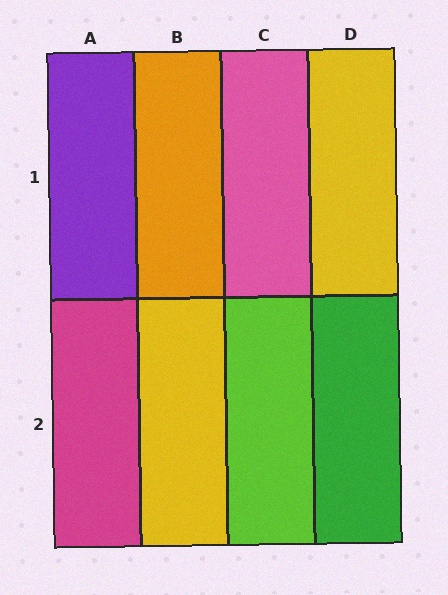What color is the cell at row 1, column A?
Purple.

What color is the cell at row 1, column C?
Pink.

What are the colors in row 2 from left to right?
Magenta, yellow, lime, green.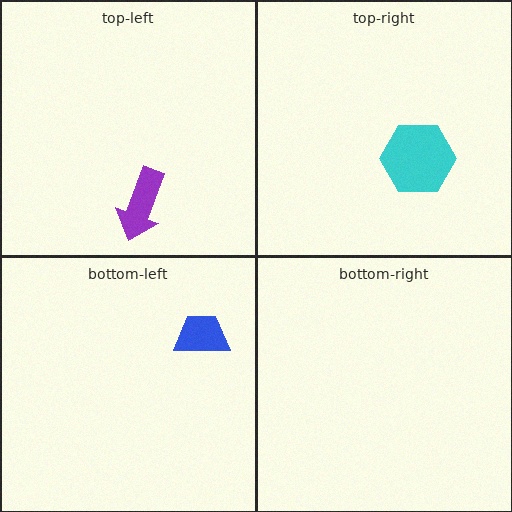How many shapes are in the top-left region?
1.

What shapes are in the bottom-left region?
The blue trapezoid.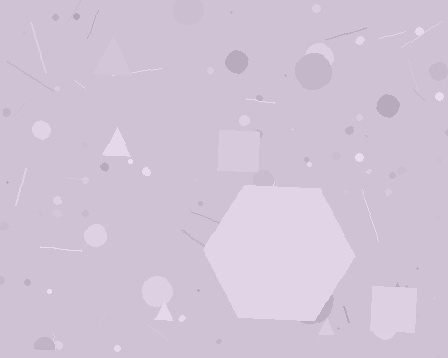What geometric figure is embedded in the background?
A hexagon is embedded in the background.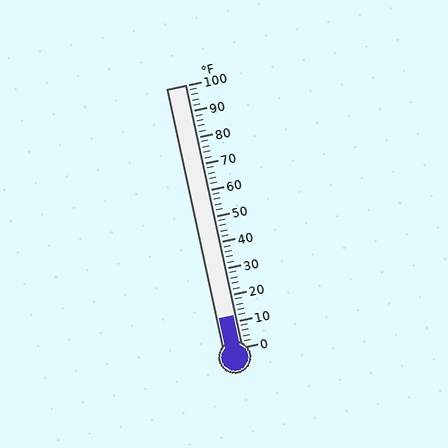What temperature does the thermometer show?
The thermometer shows approximately 12°F.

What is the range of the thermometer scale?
The thermometer scale ranges from 0°F to 100°F.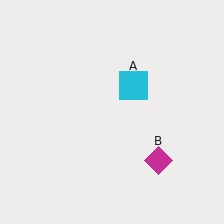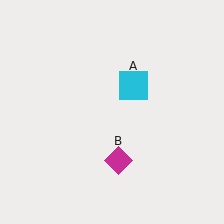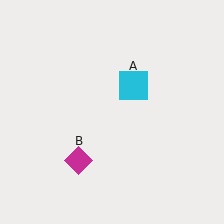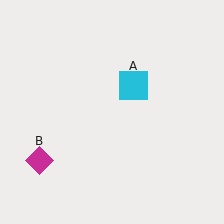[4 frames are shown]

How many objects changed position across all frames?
1 object changed position: magenta diamond (object B).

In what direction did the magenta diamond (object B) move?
The magenta diamond (object B) moved left.